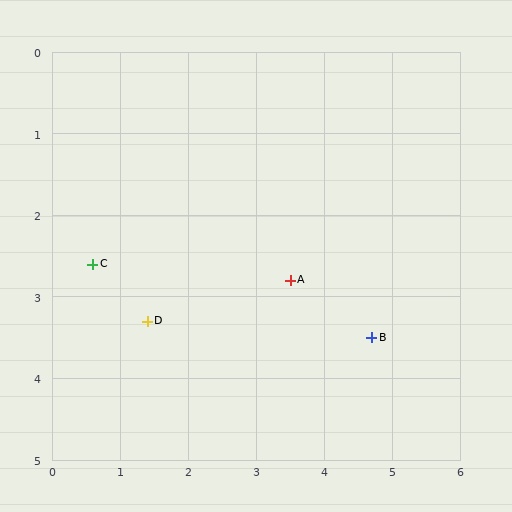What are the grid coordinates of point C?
Point C is at approximately (0.6, 2.6).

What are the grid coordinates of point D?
Point D is at approximately (1.4, 3.3).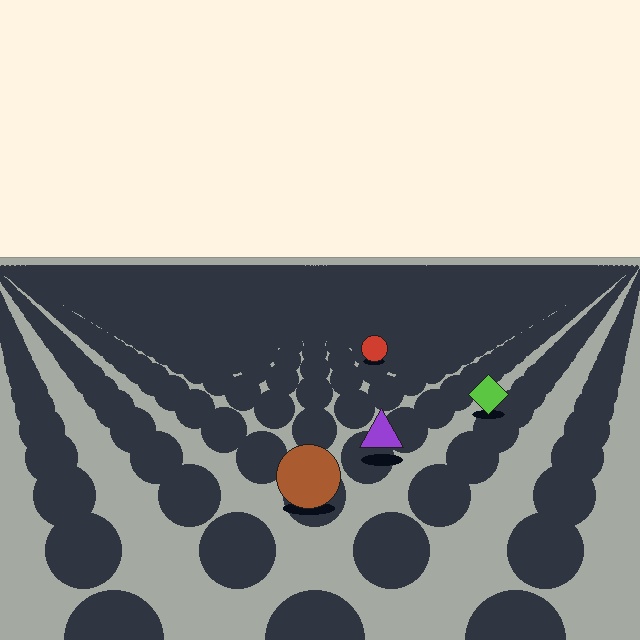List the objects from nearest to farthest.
From nearest to farthest: the brown circle, the purple triangle, the lime diamond, the red circle.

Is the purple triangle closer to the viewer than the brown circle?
No. The brown circle is closer — you can tell from the texture gradient: the ground texture is coarser near it.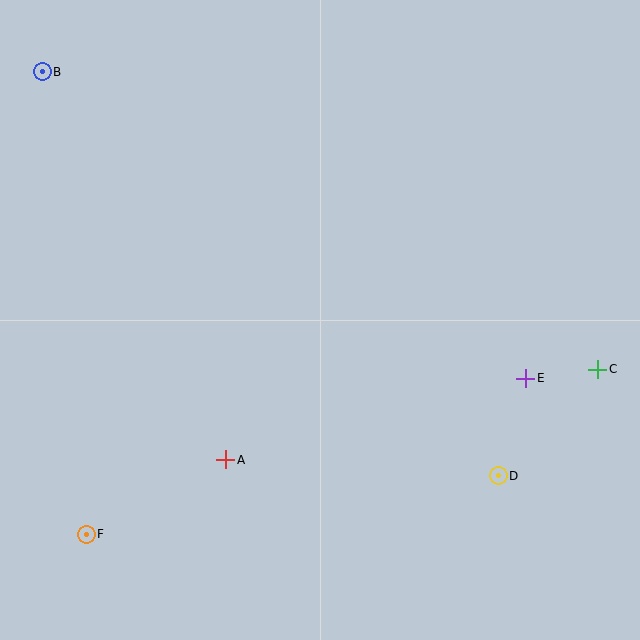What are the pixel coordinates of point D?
Point D is at (498, 476).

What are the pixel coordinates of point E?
Point E is at (526, 378).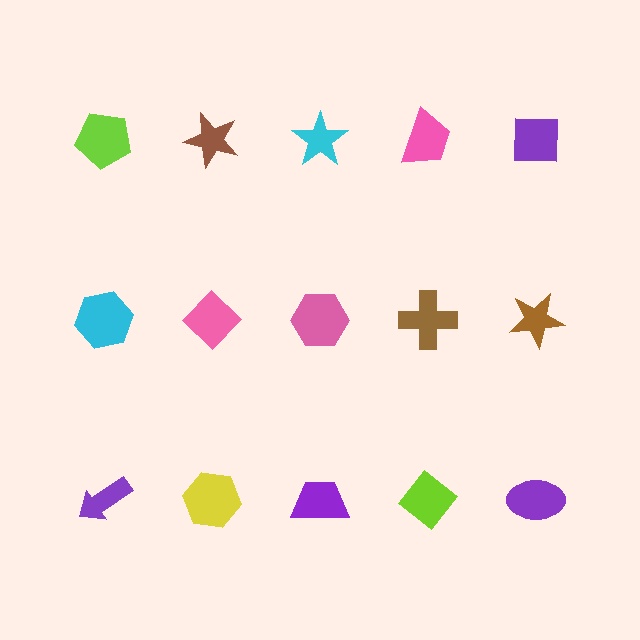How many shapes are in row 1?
5 shapes.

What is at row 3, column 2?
A yellow hexagon.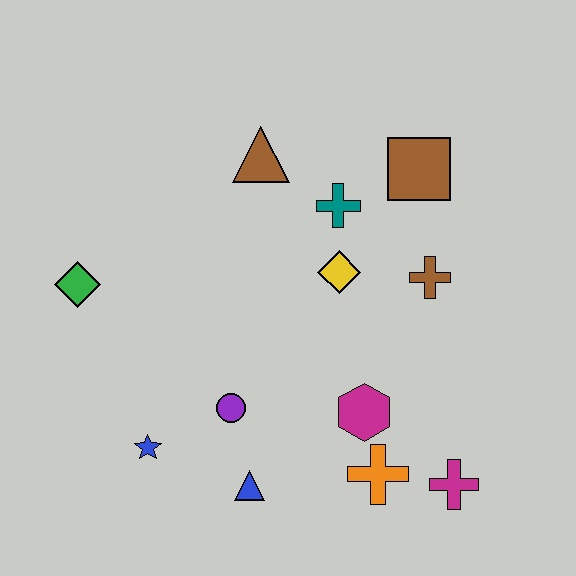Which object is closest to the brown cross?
The yellow diamond is closest to the brown cross.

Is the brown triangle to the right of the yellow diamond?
No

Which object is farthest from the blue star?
The brown square is farthest from the blue star.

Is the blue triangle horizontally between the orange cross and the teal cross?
No